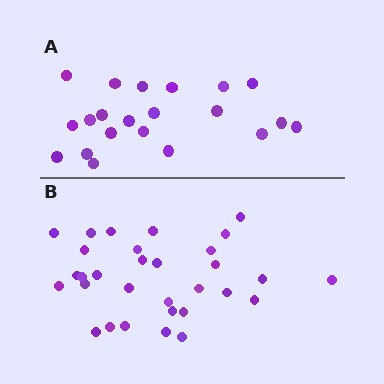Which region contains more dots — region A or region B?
Region B (the bottom region) has more dots.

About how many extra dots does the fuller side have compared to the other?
Region B has roughly 10 or so more dots than region A.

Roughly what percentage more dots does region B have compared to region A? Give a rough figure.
About 50% more.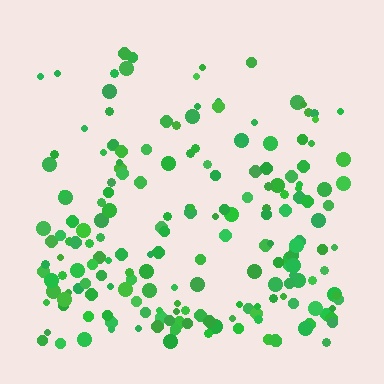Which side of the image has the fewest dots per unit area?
The top.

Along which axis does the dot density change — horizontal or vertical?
Vertical.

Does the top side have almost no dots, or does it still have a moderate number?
Still a moderate number, just noticeably fewer than the bottom.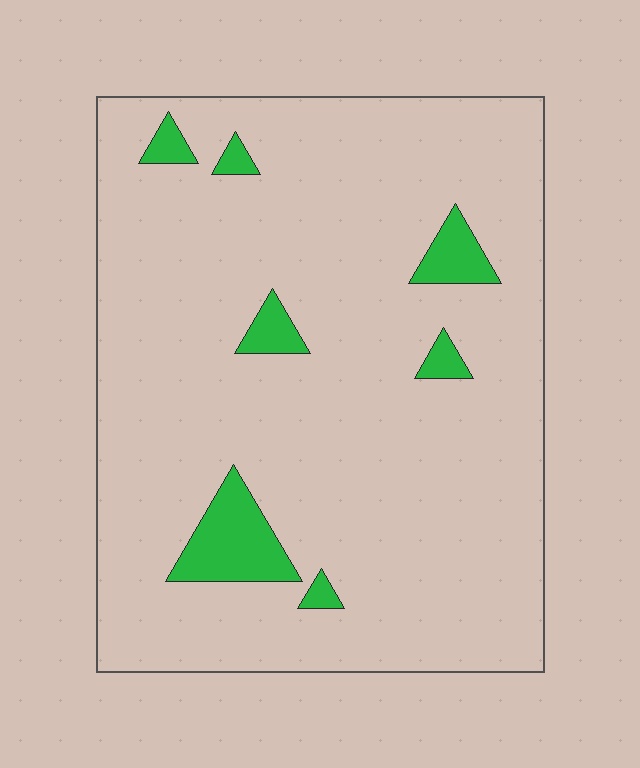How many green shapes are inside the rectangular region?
7.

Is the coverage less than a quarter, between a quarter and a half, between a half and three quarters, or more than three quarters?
Less than a quarter.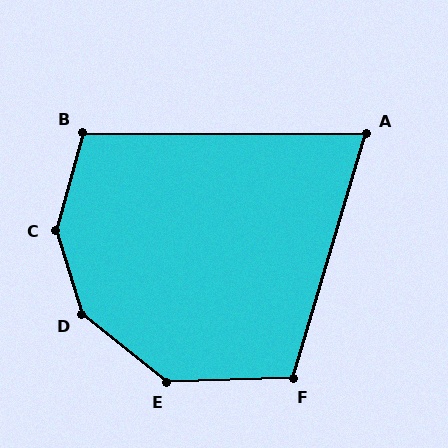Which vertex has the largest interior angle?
C, at approximately 147 degrees.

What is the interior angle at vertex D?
Approximately 146 degrees (obtuse).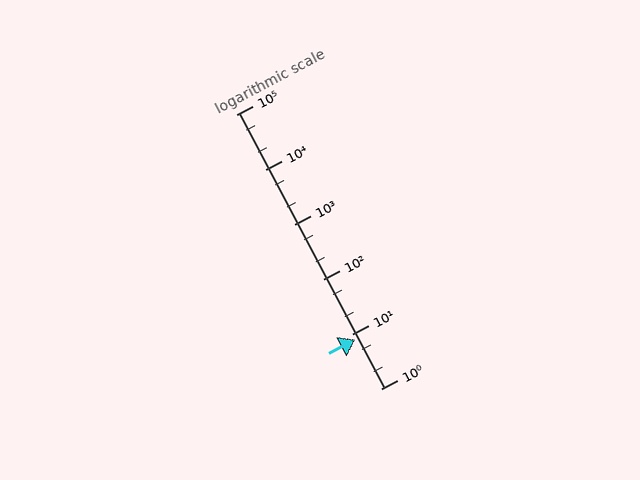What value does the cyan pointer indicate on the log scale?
The pointer indicates approximately 7.9.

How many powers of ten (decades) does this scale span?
The scale spans 5 decades, from 1 to 100000.